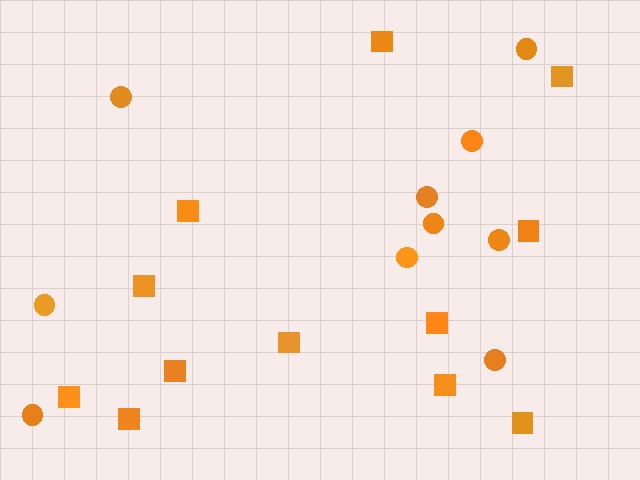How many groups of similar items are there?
There are 2 groups: one group of circles (10) and one group of squares (12).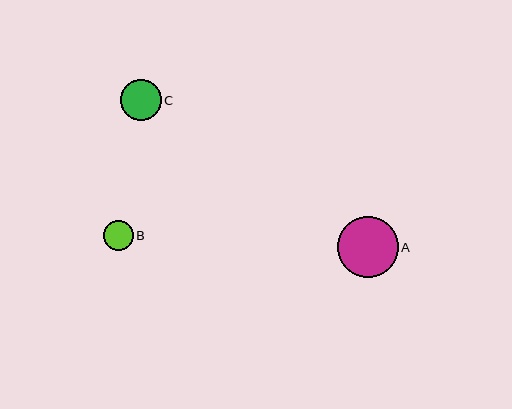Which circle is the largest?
Circle A is the largest with a size of approximately 60 pixels.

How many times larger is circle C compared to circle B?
Circle C is approximately 1.4 times the size of circle B.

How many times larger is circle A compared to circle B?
Circle A is approximately 2.0 times the size of circle B.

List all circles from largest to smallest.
From largest to smallest: A, C, B.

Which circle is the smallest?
Circle B is the smallest with a size of approximately 30 pixels.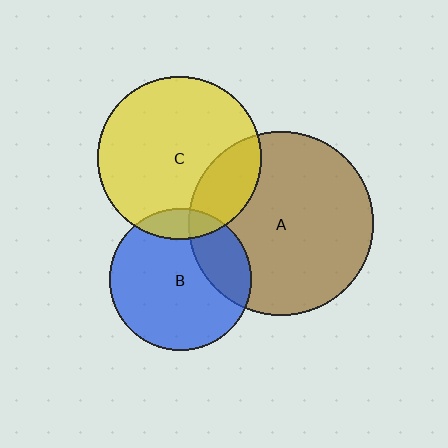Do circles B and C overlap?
Yes.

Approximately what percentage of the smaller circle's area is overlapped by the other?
Approximately 10%.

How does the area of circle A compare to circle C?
Approximately 1.3 times.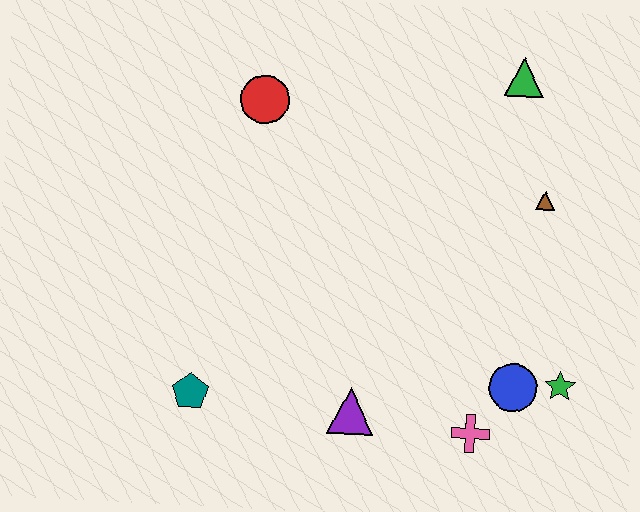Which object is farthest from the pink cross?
The red circle is farthest from the pink cross.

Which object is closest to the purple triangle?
The pink cross is closest to the purple triangle.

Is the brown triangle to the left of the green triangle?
No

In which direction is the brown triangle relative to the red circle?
The brown triangle is to the right of the red circle.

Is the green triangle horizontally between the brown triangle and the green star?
No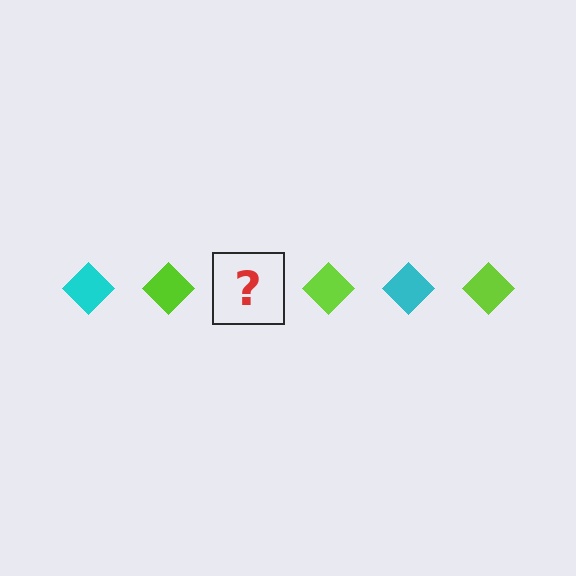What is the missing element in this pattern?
The missing element is a cyan diamond.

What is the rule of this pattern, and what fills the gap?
The rule is that the pattern cycles through cyan, lime diamonds. The gap should be filled with a cyan diamond.